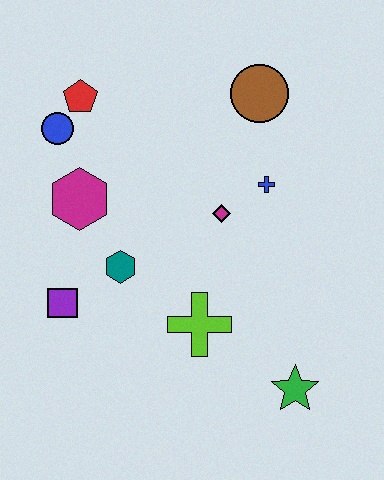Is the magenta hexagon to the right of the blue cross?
No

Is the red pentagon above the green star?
Yes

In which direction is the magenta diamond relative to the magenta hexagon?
The magenta diamond is to the right of the magenta hexagon.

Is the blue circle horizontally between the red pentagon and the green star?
No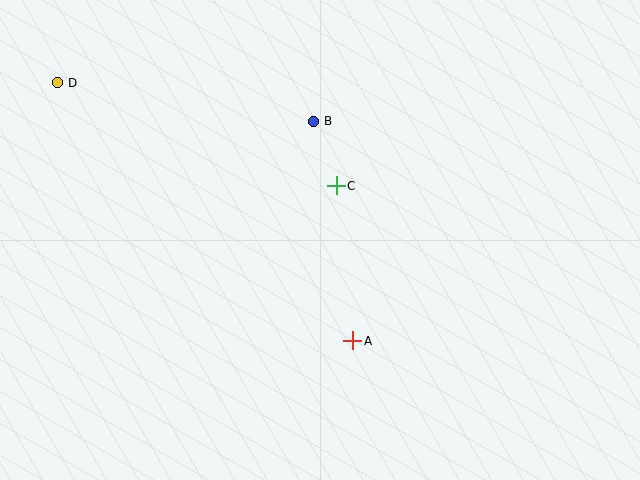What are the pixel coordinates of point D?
Point D is at (57, 83).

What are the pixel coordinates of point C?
Point C is at (336, 186).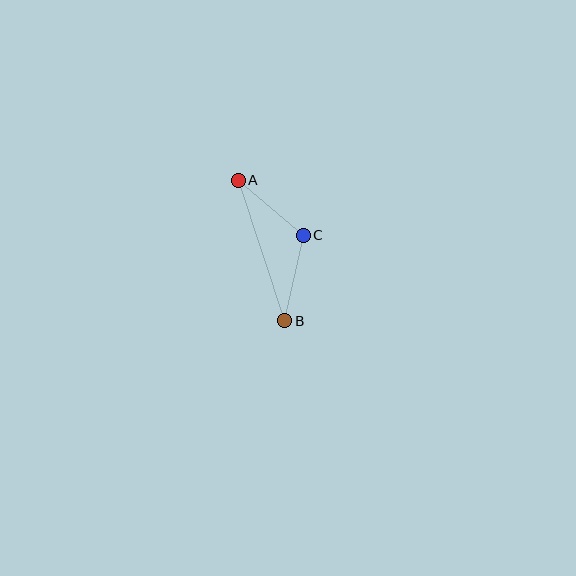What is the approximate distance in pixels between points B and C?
The distance between B and C is approximately 88 pixels.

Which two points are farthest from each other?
Points A and B are farthest from each other.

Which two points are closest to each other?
Points A and C are closest to each other.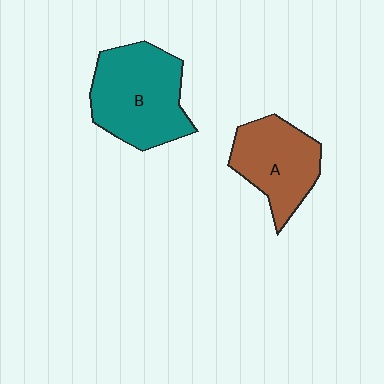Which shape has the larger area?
Shape B (teal).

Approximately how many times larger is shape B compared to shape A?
Approximately 1.3 times.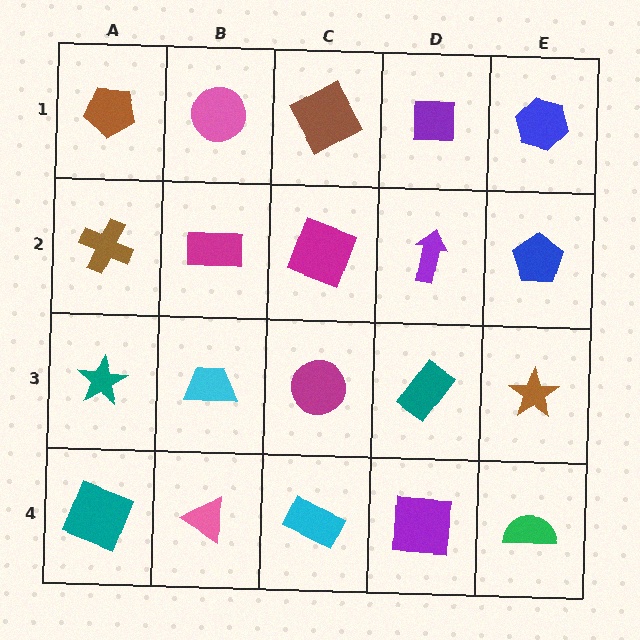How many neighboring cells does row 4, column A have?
2.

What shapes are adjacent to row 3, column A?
A brown cross (row 2, column A), a teal square (row 4, column A), a cyan trapezoid (row 3, column B).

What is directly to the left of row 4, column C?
A pink triangle.